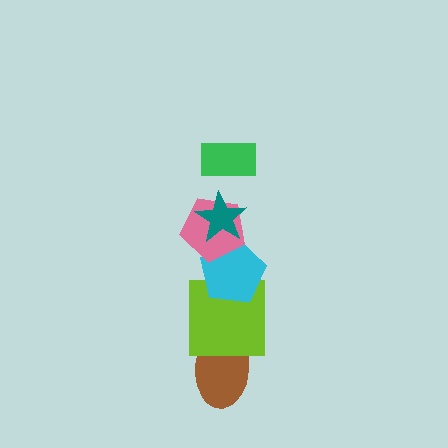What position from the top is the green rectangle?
The green rectangle is 1st from the top.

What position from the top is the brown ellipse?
The brown ellipse is 6th from the top.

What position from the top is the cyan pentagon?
The cyan pentagon is 4th from the top.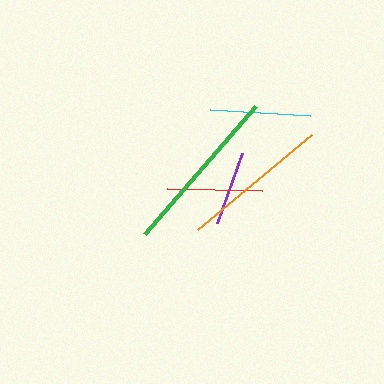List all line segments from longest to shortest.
From longest to shortest: green, orange, cyan, red, purple.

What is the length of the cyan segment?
The cyan segment is approximately 99 pixels long.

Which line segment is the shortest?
The purple line is the shortest at approximately 74 pixels.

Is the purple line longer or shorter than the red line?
The red line is longer than the purple line.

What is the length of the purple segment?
The purple segment is approximately 74 pixels long.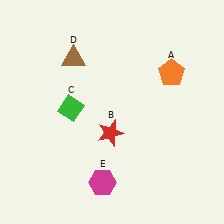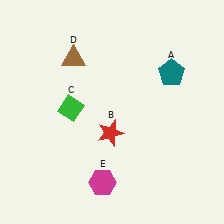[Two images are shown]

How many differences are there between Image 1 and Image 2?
There is 1 difference between the two images.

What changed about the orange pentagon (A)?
In Image 1, A is orange. In Image 2, it changed to teal.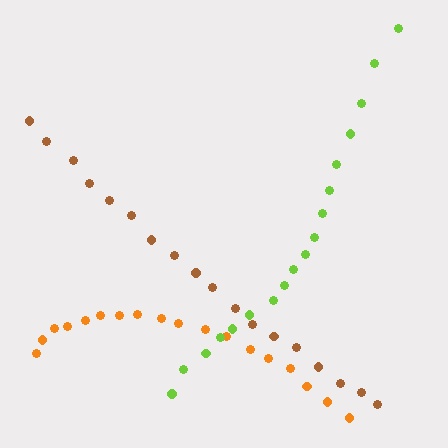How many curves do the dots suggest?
There are 3 distinct paths.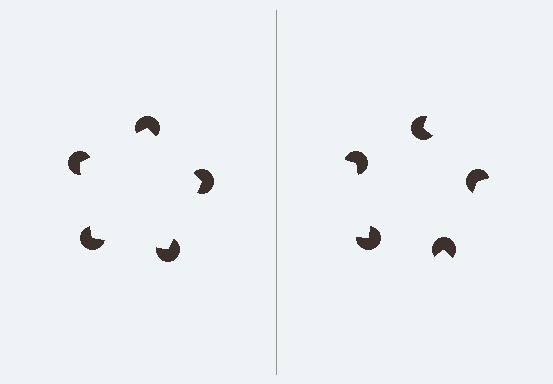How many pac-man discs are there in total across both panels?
10 — 5 on each side.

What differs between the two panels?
The pac-man discs are positioned identically on both sides; only the wedge orientations differ. On the left they align to a pentagon; on the right they are misaligned.